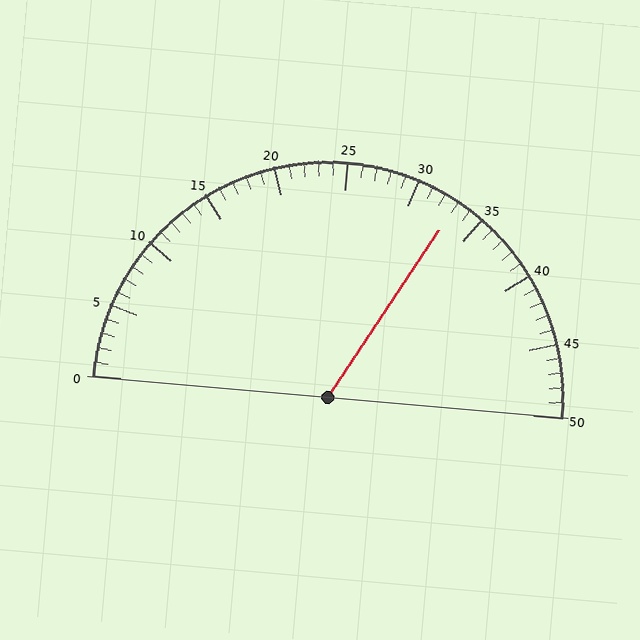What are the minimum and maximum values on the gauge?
The gauge ranges from 0 to 50.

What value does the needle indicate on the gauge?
The needle indicates approximately 33.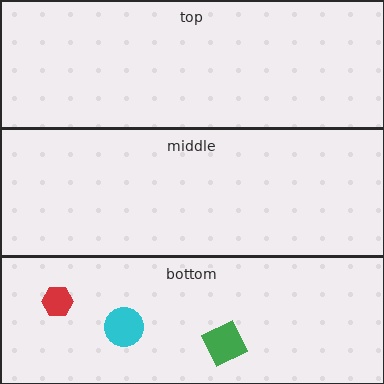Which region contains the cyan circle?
The bottom region.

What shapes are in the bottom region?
The green square, the red hexagon, the cyan circle.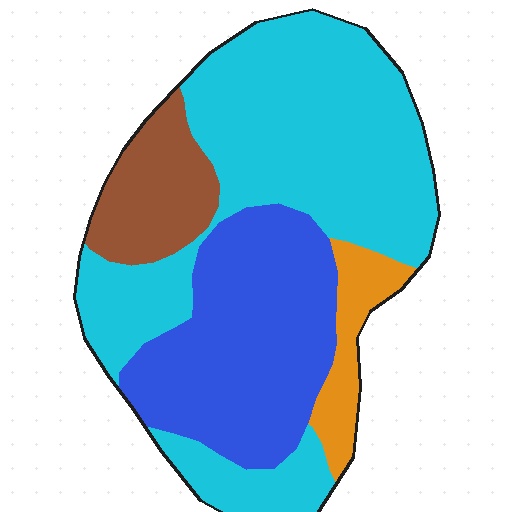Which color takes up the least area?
Orange, at roughly 5%.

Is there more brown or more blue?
Blue.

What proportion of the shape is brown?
Brown takes up less than a quarter of the shape.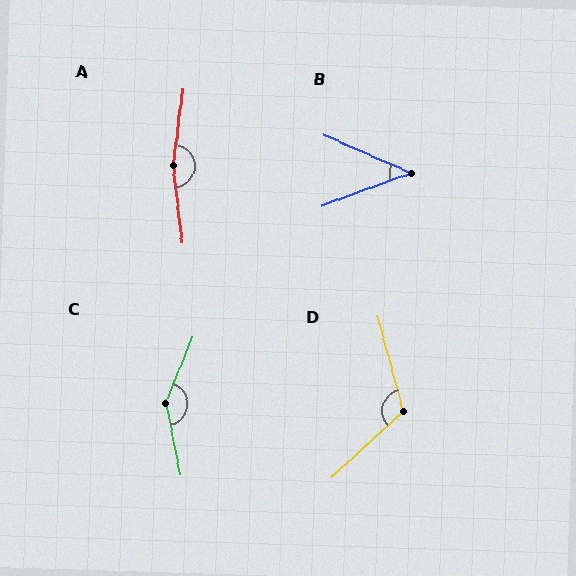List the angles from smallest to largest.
B (44°), D (117°), C (146°), A (166°).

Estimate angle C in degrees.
Approximately 146 degrees.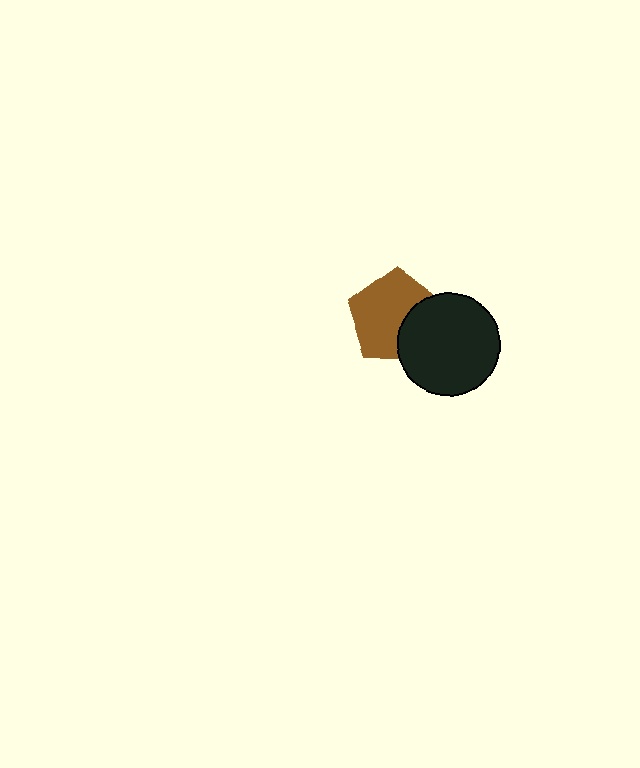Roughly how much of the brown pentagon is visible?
Most of it is visible (roughly 68%).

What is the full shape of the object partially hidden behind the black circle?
The partially hidden object is a brown pentagon.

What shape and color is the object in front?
The object in front is a black circle.